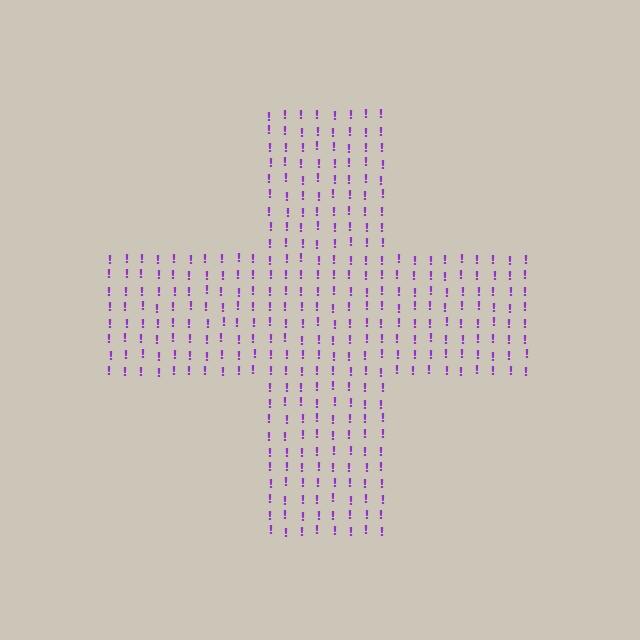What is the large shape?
The large shape is a cross.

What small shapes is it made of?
It is made of small exclamation marks.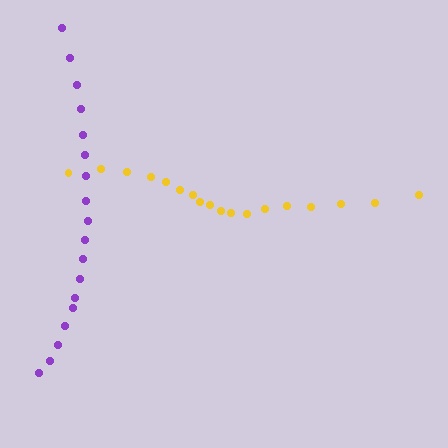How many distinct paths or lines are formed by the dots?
There are 2 distinct paths.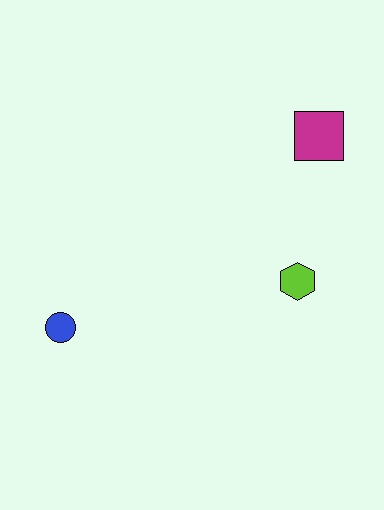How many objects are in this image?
There are 3 objects.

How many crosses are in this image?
There are no crosses.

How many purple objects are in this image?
There are no purple objects.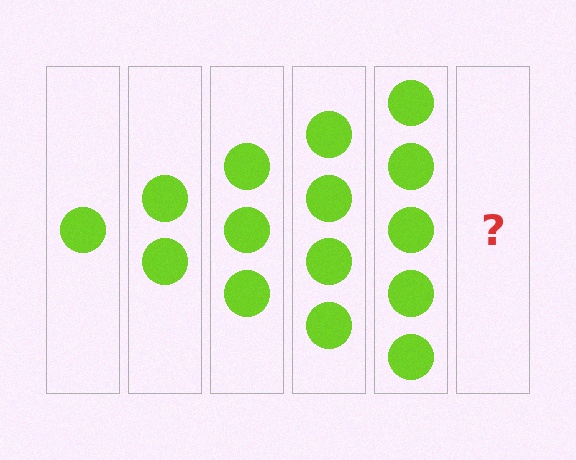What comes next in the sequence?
The next element should be 6 circles.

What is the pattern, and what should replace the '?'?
The pattern is that each step adds one more circle. The '?' should be 6 circles.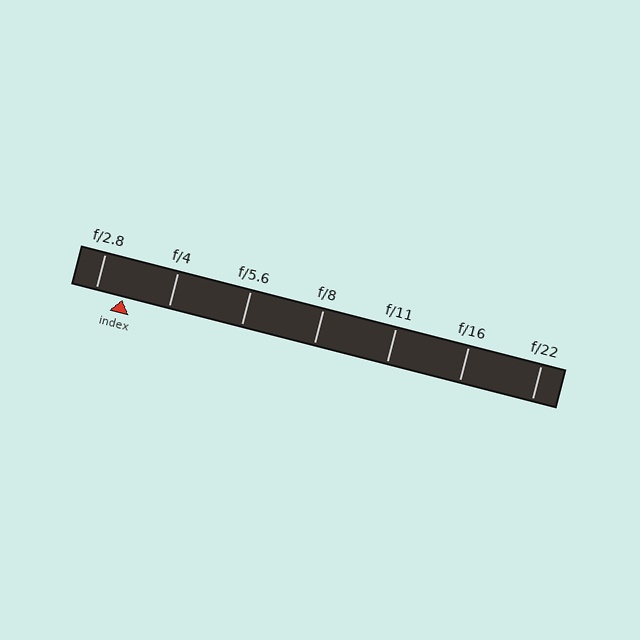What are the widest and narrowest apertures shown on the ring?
The widest aperture shown is f/2.8 and the narrowest is f/22.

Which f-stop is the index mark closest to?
The index mark is closest to f/2.8.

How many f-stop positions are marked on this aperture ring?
There are 7 f-stop positions marked.